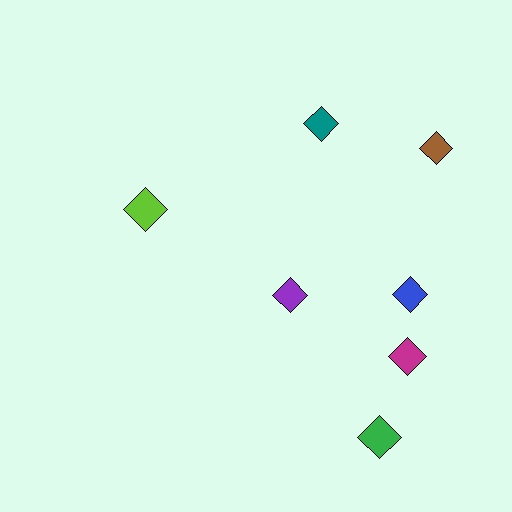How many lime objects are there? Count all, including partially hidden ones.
There is 1 lime object.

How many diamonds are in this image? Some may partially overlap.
There are 7 diamonds.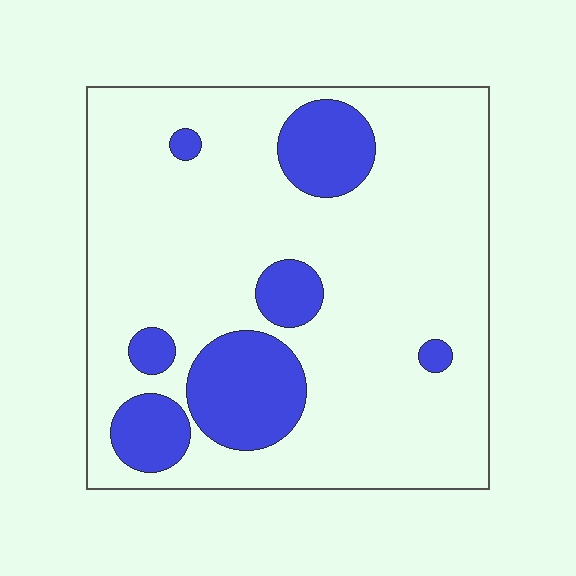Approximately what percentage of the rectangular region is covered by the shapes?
Approximately 20%.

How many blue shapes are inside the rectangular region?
7.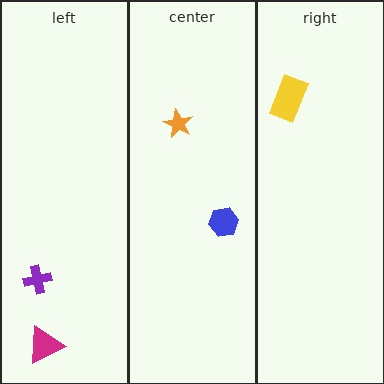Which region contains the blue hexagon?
The center region.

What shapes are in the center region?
The orange star, the blue hexagon.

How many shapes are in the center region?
2.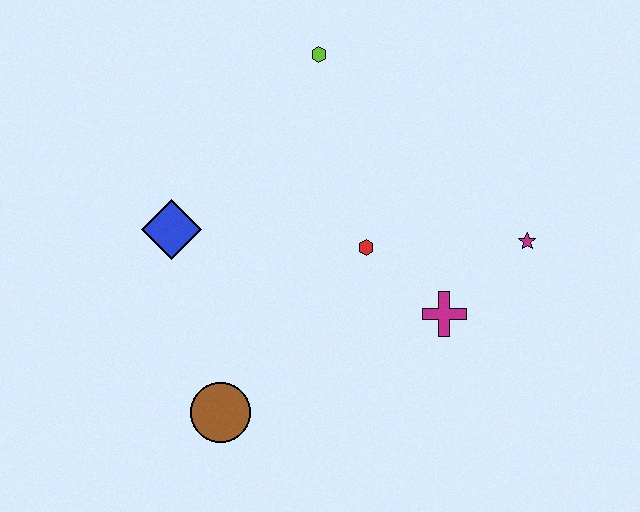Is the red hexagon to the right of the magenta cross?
No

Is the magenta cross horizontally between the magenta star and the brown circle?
Yes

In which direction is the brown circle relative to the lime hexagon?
The brown circle is below the lime hexagon.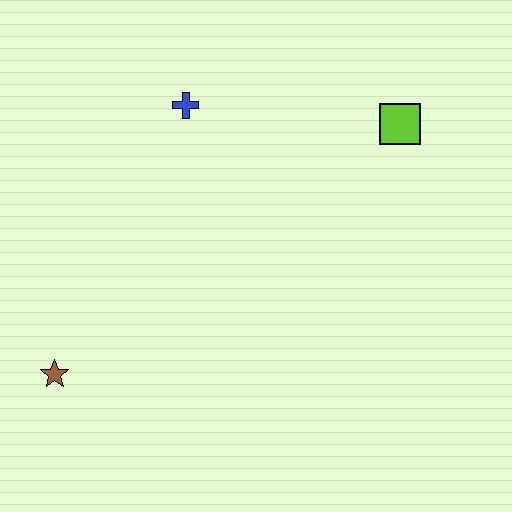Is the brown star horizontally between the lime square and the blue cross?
No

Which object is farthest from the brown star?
The lime square is farthest from the brown star.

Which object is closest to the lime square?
The blue cross is closest to the lime square.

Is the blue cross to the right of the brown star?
Yes